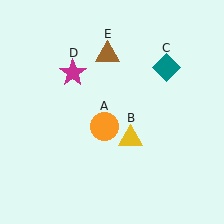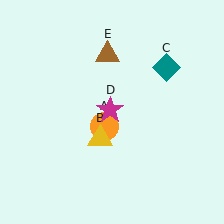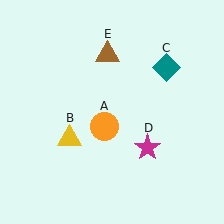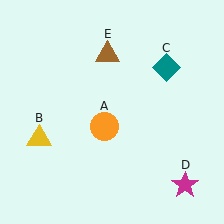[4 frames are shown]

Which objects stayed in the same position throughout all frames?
Orange circle (object A) and teal diamond (object C) and brown triangle (object E) remained stationary.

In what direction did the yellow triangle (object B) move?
The yellow triangle (object B) moved left.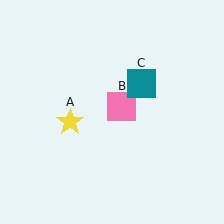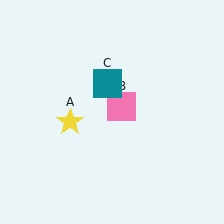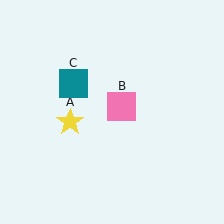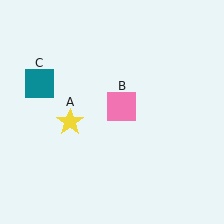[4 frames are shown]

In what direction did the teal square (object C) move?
The teal square (object C) moved left.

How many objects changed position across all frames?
1 object changed position: teal square (object C).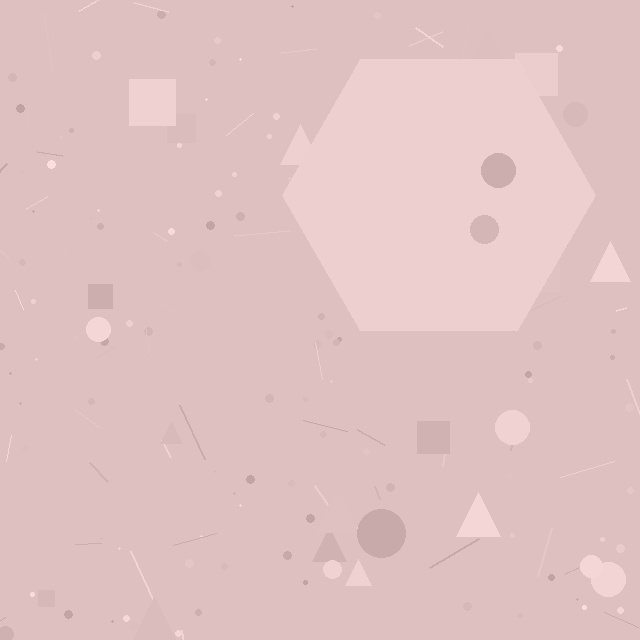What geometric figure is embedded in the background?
A hexagon is embedded in the background.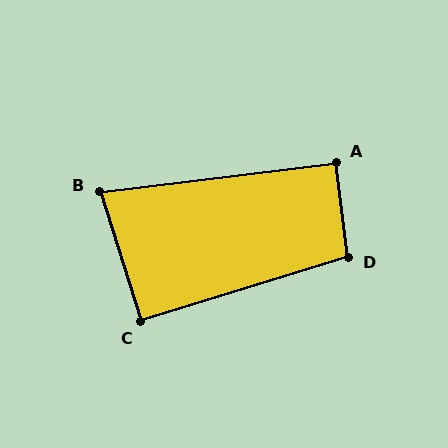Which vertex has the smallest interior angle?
B, at approximately 79 degrees.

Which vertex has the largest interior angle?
D, at approximately 101 degrees.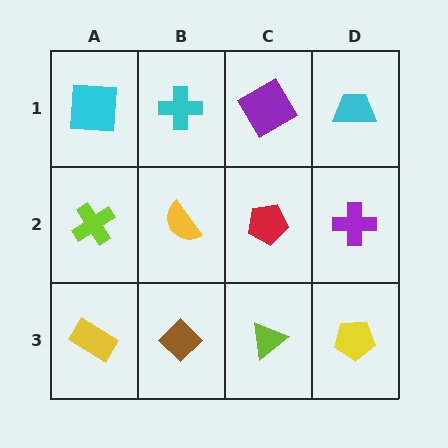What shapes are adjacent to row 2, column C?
A purple diamond (row 1, column C), a lime triangle (row 3, column C), a yellow semicircle (row 2, column B), a purple cross (row 2, column D).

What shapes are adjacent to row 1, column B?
A yellow semicircle (row 2, column B), a cyan square (row 1, column A), a purple diamond (row 1, column C).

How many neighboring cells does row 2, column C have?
4.